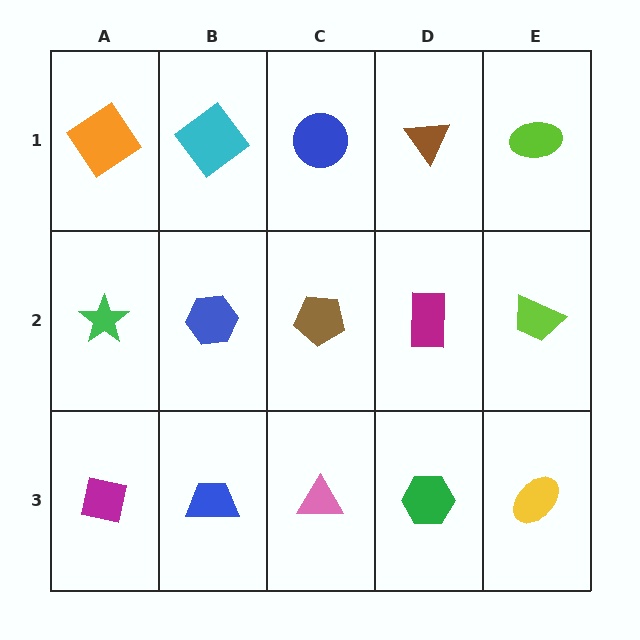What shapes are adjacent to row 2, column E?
A lime ellipse (row 1, column E), a yellow ellipse (row 3, column E), a magenta rectangle (row 2, column D).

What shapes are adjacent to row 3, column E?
A lime trapezoid (row 2, column E), a green hexagon (row 3, column D).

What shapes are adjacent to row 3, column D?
A magenta rectangle (row 2, column D), a pink triangle (row 3, column C), a yellow ellipse (row 3, column E).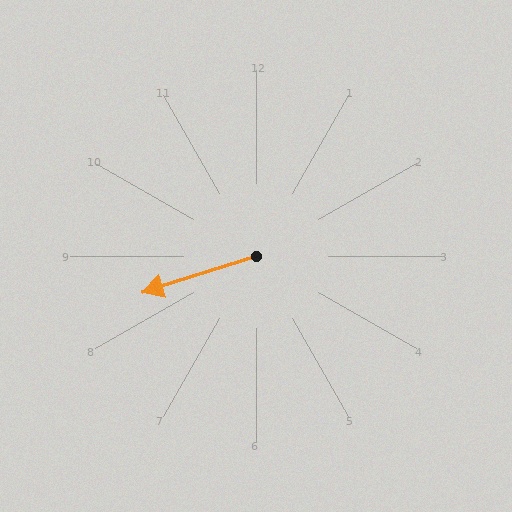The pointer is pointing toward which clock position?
Roughly 8 o'clock.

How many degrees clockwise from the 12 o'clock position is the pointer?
Approximately 252 degrees.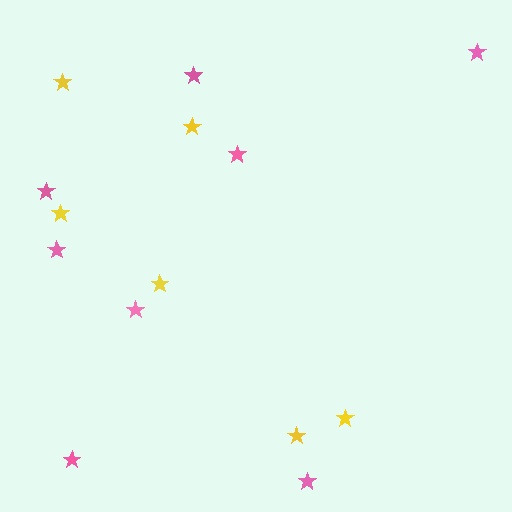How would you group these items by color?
There are 2 groups: one group of pink stars (8) and one group of yellow stars (6).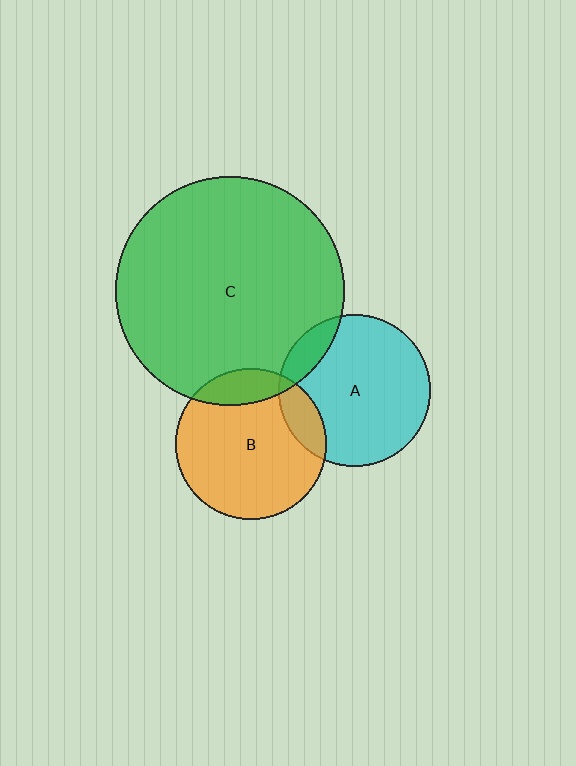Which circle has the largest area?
Circle C (green).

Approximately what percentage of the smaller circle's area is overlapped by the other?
Approximately 10%.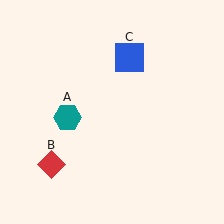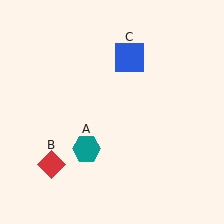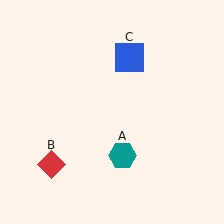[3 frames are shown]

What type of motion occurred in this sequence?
The teal hexagon (object A) rotated counterclockwise around the center of the scene.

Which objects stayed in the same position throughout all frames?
Red diamond (object B) and blue square (object C) remained stationary.